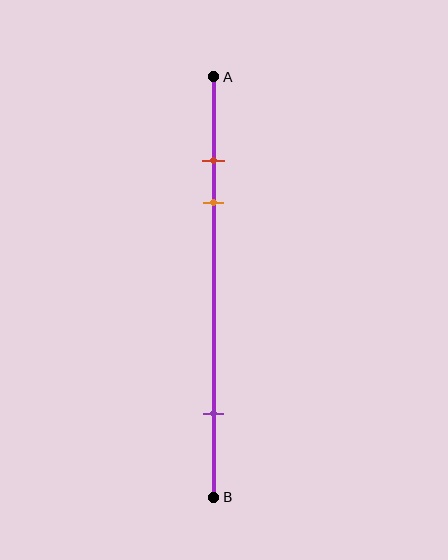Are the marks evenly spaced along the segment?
No, the marks are not evenly spaced.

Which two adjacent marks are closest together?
The red and orange marks are the closest adjacent pair.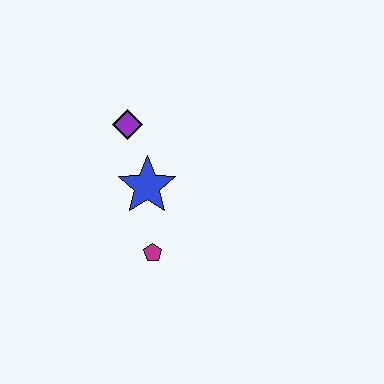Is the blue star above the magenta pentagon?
Yes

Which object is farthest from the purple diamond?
The magenta pentagon is farthest from the purple diamond.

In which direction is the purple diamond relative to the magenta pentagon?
The purple diamond is above the magenta pentagon.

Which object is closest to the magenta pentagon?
The blue star is closest to the magenta pentagon.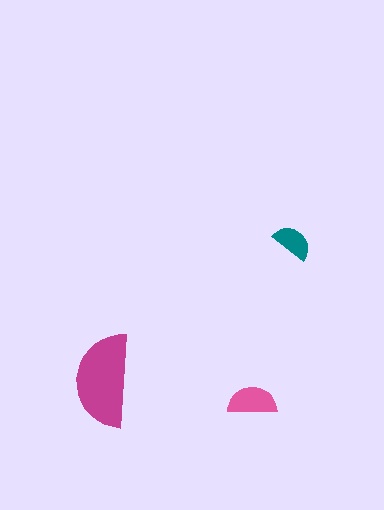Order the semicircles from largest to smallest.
the magenta one, the pink one, the teal one.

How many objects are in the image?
There are 3 objects in the image.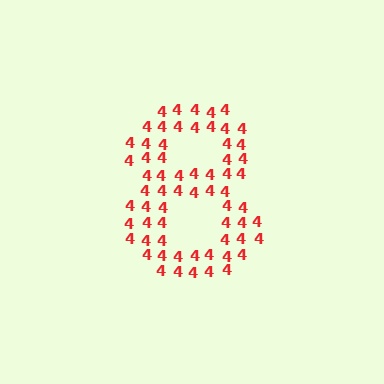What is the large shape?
The large shape is the digit 8.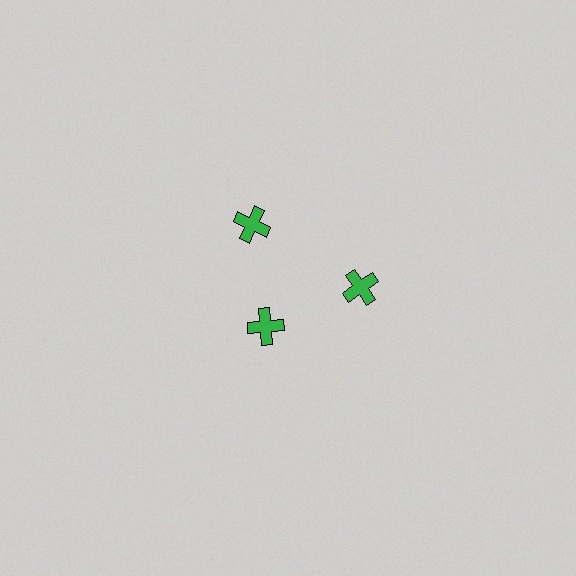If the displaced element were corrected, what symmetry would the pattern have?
It would have 3-fold rotational symmetry — the pattern would map onto itself every 120 degrees.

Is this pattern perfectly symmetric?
No. The 3 green crosses are arranged in a ring, but one element near the 7 o'clock position is pulled inward toward the center, breaking the 3-fold rotational symmetry.